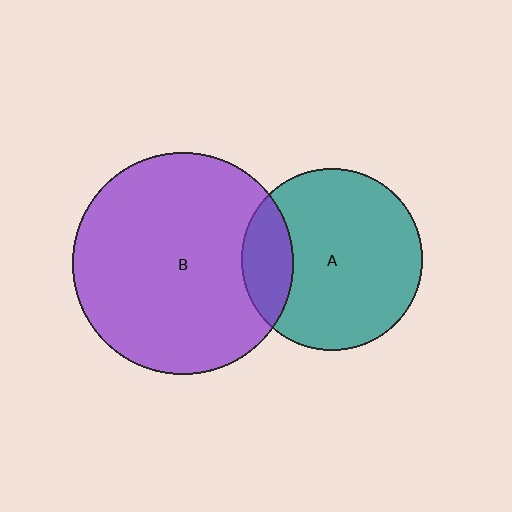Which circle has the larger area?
Circle B (purple).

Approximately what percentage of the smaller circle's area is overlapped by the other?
Approximately 20%.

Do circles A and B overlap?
Yes.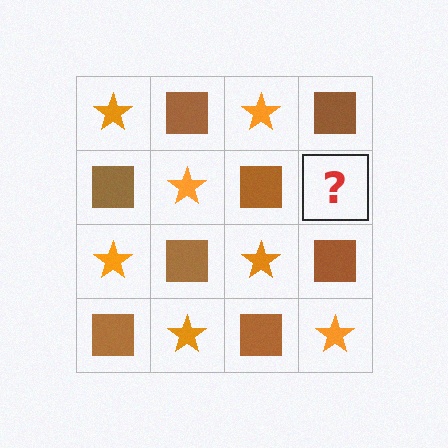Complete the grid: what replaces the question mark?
The question mark should be replaced with an orange star.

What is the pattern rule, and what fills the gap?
The rule is that it alternates orange star and brown square in a checkerboard pattern. The gap should be filled with an orange star.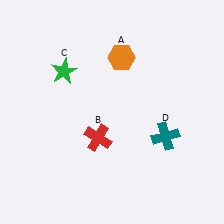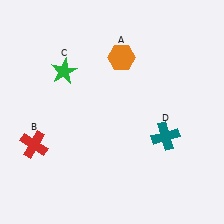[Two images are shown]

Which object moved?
The red cross (B) moved left.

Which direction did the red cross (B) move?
The red cross (B) moved left.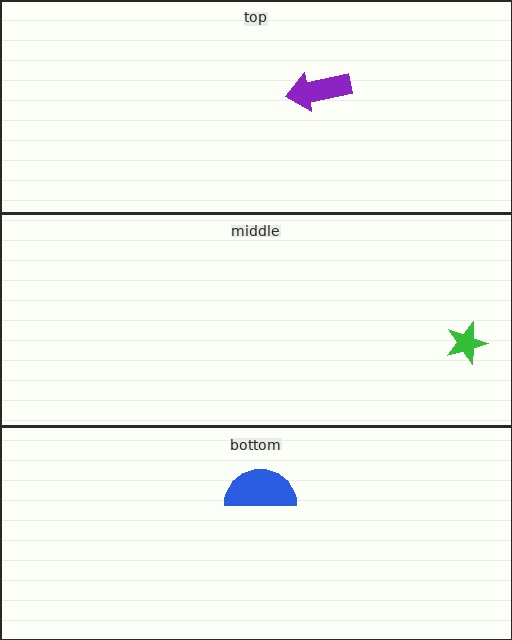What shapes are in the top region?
The purple arrow.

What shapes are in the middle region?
The green star.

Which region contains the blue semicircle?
The bottom region.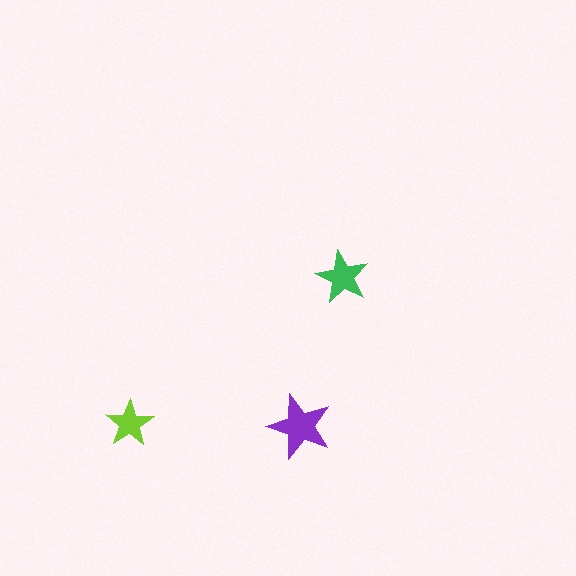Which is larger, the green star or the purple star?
The purple one.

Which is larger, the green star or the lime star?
The green one.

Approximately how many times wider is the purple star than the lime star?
About 1.5 times wider.